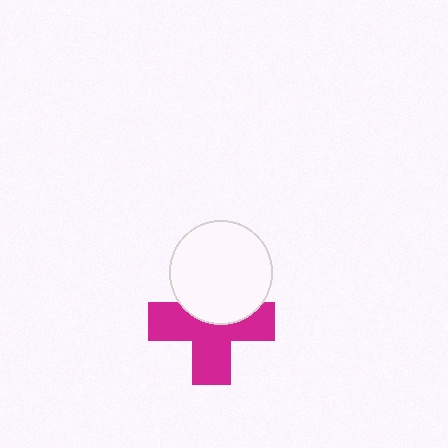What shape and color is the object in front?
The object in front is a white circle.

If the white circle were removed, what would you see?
You would see the complete magenta cross.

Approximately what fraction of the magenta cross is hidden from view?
Roughly 37% of the magenta cross is hidden behind the white circle.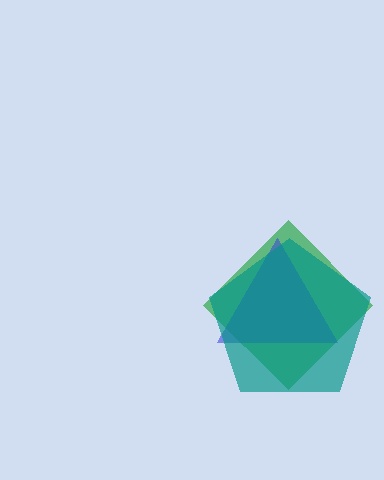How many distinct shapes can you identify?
There are 3 distinct shapes: a green diamond, a blue triangle, a teal pentagon.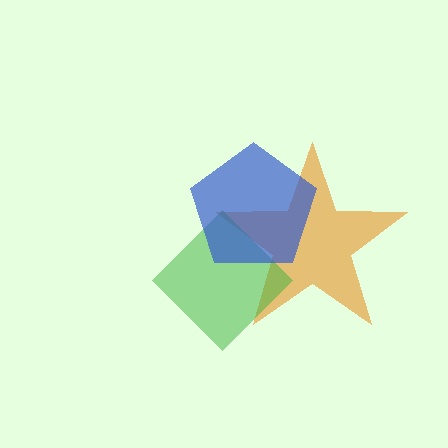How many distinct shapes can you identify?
There are 3 distinct shapes: an orange star, a green diamond, a blue pentagon.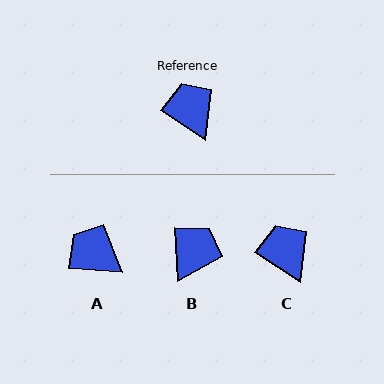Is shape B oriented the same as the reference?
No, it is off by about 54 degrees.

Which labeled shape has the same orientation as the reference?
C.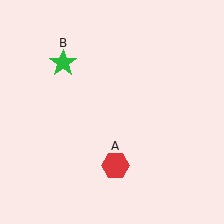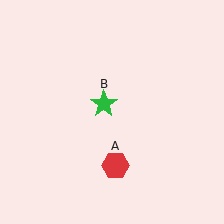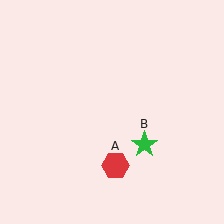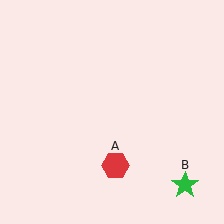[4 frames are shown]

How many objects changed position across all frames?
1 object changed position: green star (object B).